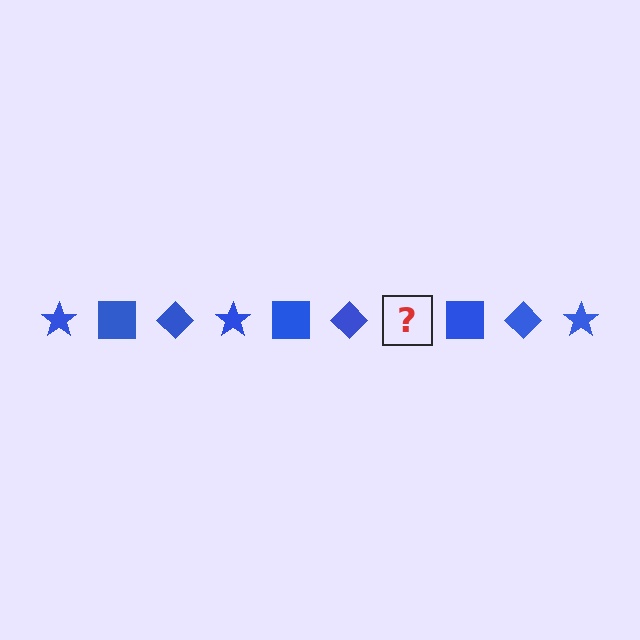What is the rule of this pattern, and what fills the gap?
The rule is that the pattern cycles through star, square, diamond shapes in blue. The gap should be filled with a blue star.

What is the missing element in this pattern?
The missing element is a blue star.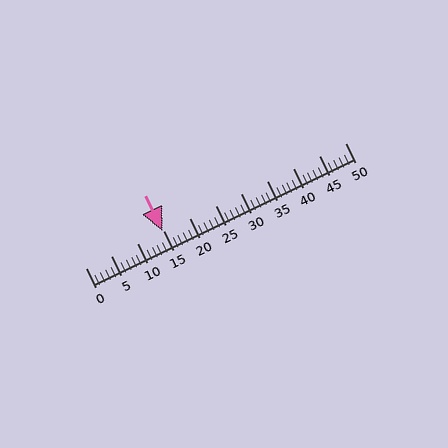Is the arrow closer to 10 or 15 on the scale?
The arrow is closer to 15.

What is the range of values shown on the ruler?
The ruler shows values from 0 to 50.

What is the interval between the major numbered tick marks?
The major tick marks are spaced 5 units apart.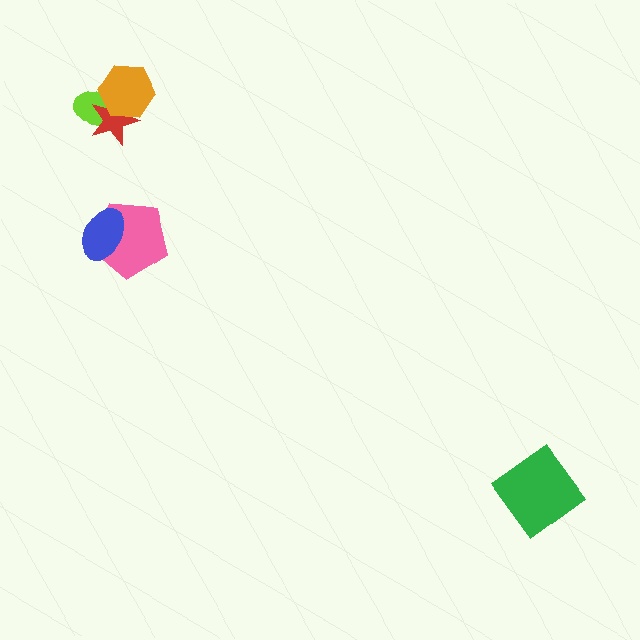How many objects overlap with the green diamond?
0 objects overlap with the green diamond.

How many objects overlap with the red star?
2 objects overlap with the red star.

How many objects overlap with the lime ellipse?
2 objects overlap with the lime ellipse.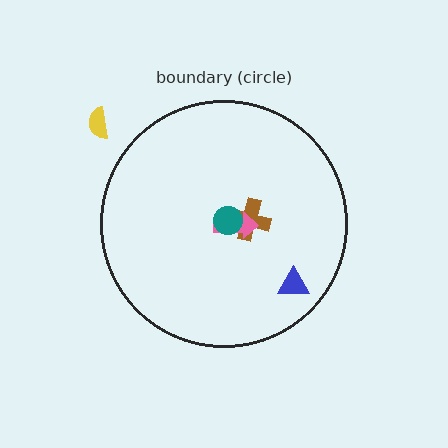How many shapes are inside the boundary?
4 inside, 1 outside.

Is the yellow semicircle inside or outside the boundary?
Outside.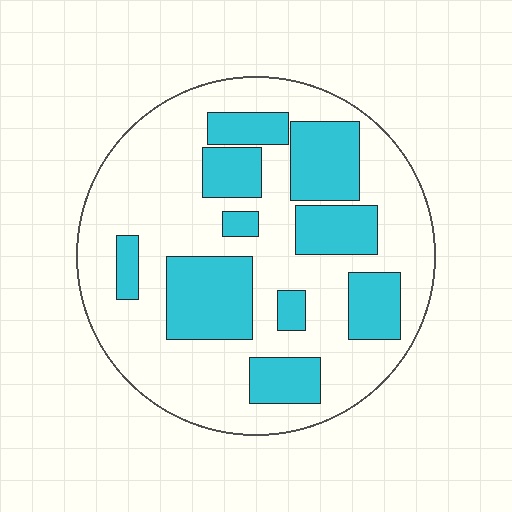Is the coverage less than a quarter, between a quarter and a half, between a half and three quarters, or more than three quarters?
Between a quarter and a half.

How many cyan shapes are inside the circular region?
10.